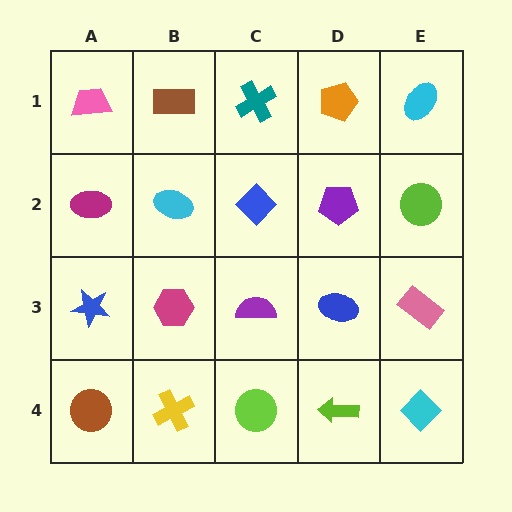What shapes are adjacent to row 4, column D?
A blue ellipse (row 3, column D), a lime circle (row 4, column C), a cyan diamond (row 4, column E).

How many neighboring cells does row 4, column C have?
3.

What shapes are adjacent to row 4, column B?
A magenta hexagon (row 3, column B), a brown circle (row 4, column A), a lime circle (row 4, column C).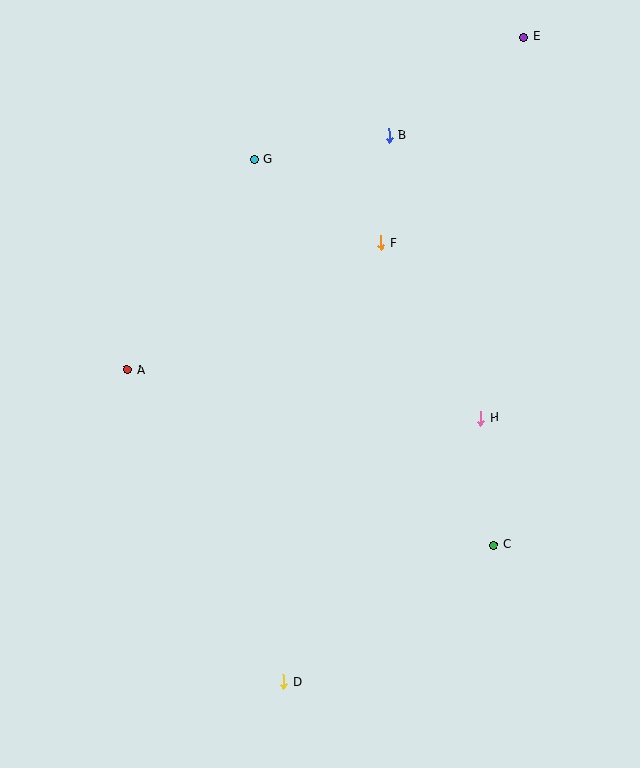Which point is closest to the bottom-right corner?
Point C is closest to the bottom-right corner.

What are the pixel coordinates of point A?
Point A is at (127, 370).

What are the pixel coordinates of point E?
Point E is at (524, 37).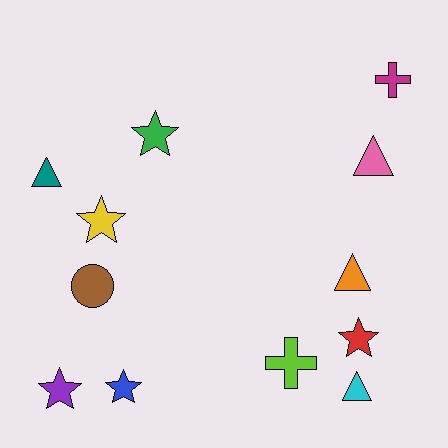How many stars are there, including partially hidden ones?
There are 5 stars.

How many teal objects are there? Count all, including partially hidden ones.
There is 1 teal object.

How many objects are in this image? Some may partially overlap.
There are 12 objects.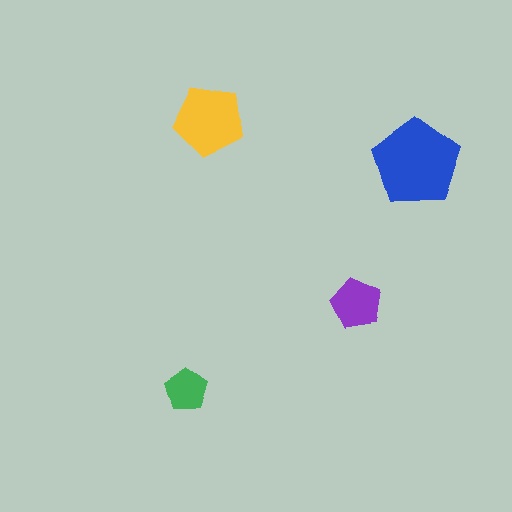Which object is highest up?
The yellow pentagon is topmost.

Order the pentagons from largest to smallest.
the blue one, the yellow one, the purple one, the green one.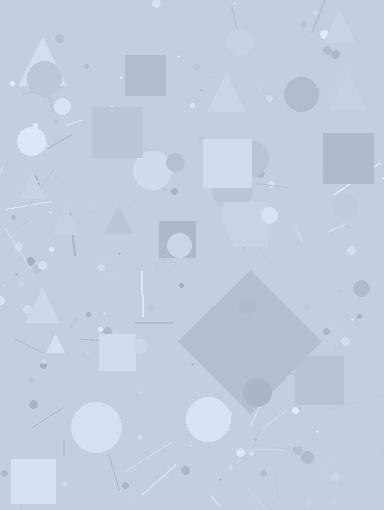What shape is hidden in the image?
A diamond is hidden in the image.